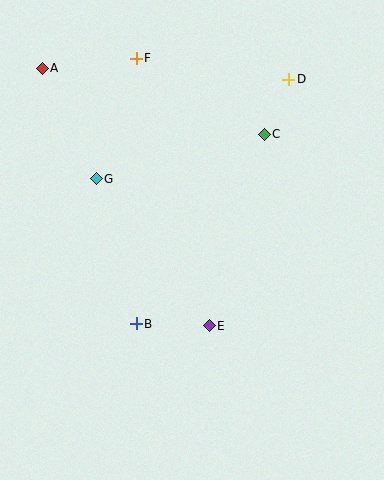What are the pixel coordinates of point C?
Point C is at (264, 134).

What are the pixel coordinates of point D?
Point D is at (288, 79).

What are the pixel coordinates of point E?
Point E is at (209, 326).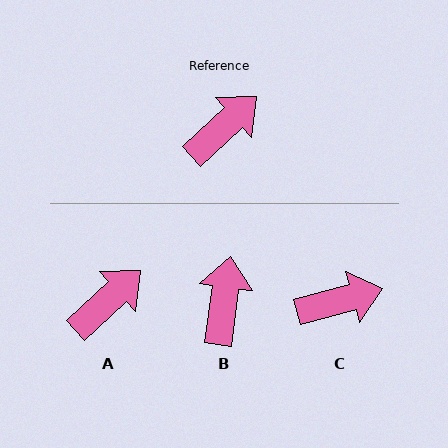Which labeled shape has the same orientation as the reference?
A.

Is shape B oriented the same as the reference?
No, it is off by about 39 degrees.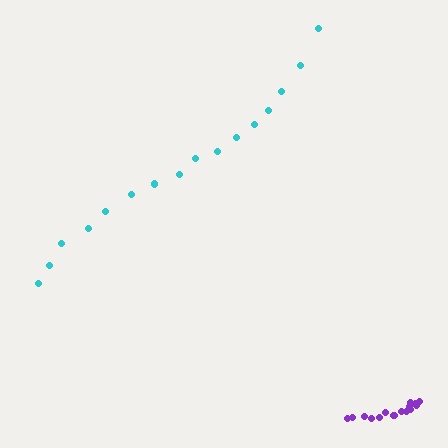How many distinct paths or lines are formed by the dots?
There are 2 distinct paths.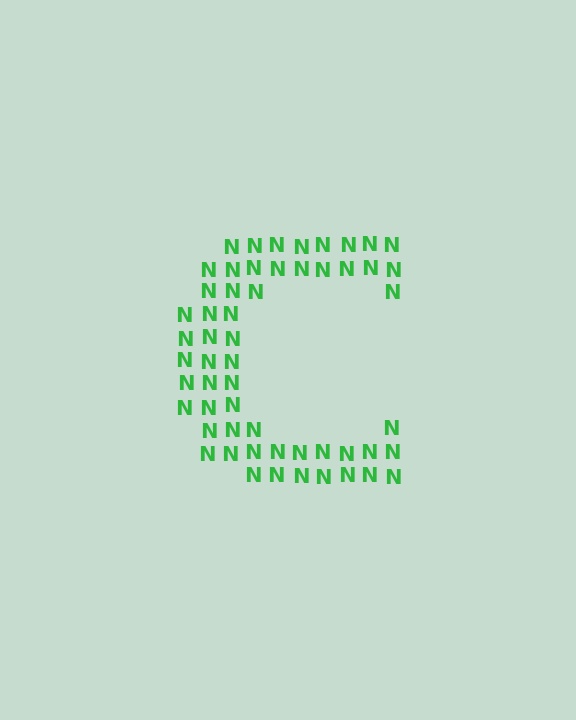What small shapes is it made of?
It is made of small letter N's.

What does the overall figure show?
The overall figure shows the letter C.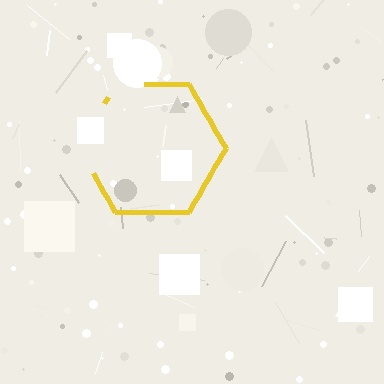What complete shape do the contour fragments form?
The contour fragments form a hexagon.